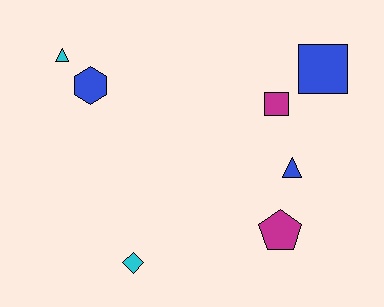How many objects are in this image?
There are 7 objects.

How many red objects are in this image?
There are no red objects.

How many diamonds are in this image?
There is 1 diamond.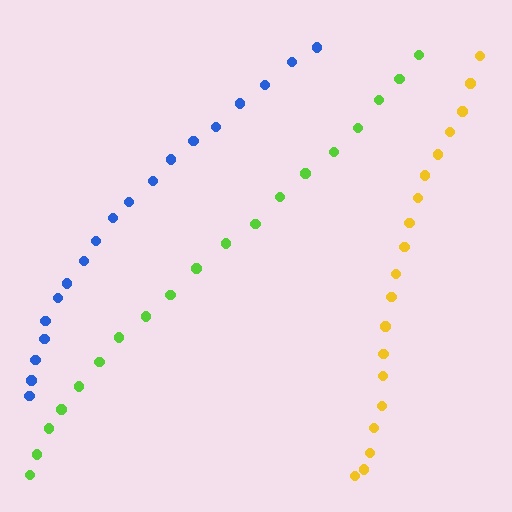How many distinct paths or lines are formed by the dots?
There are 3 distinct paths.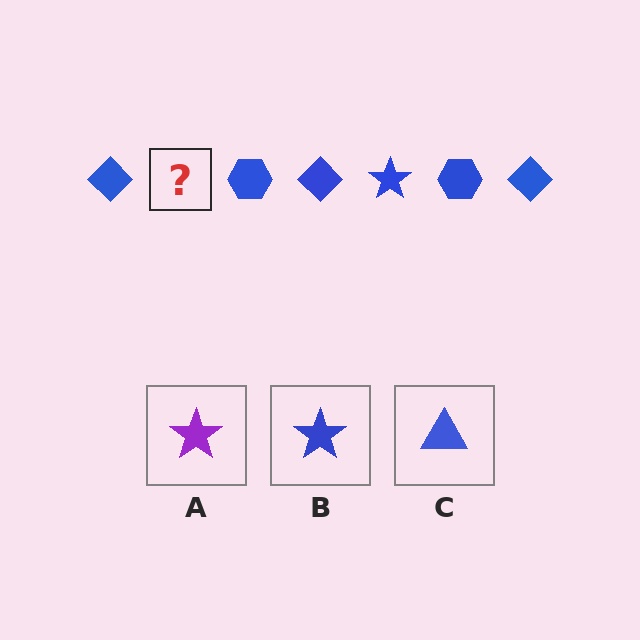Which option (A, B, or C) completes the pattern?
B.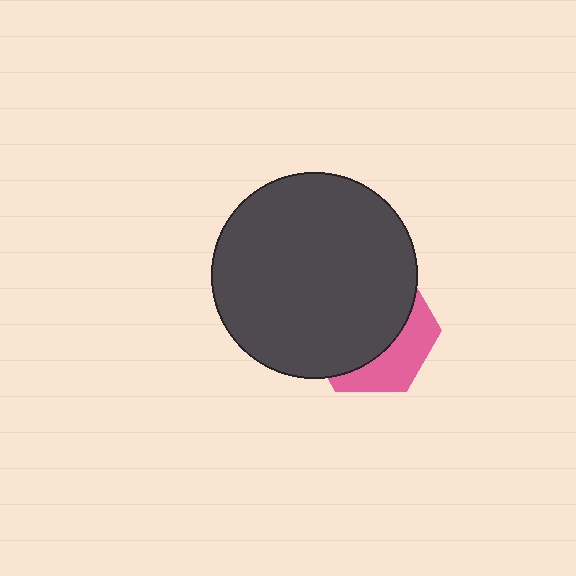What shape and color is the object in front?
The object in front is a dark gray circle.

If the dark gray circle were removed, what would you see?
You would see the complete pink hexagon.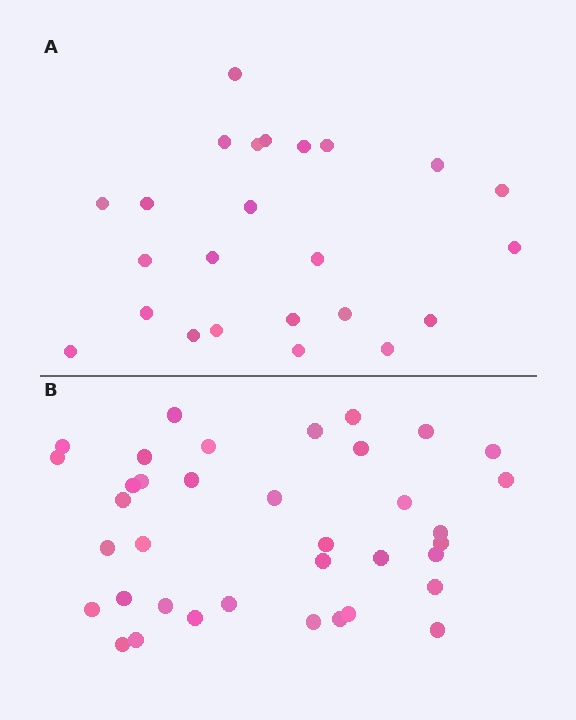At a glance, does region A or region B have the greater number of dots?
Region B (the bottom region) has more dots.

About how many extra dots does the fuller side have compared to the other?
Region B has approximately 15 more dots than region A.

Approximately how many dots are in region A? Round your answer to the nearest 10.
About 20 dots. (The exact count is 24, which rounds to 20.)